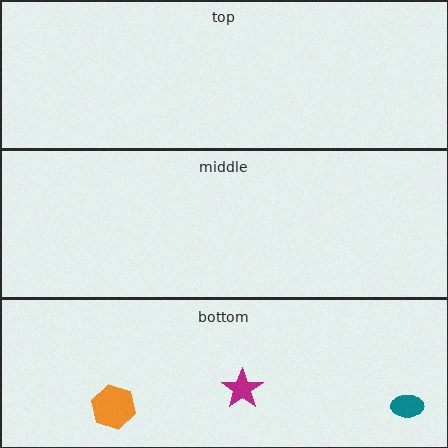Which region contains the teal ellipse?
The bottom region.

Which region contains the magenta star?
The bottom region.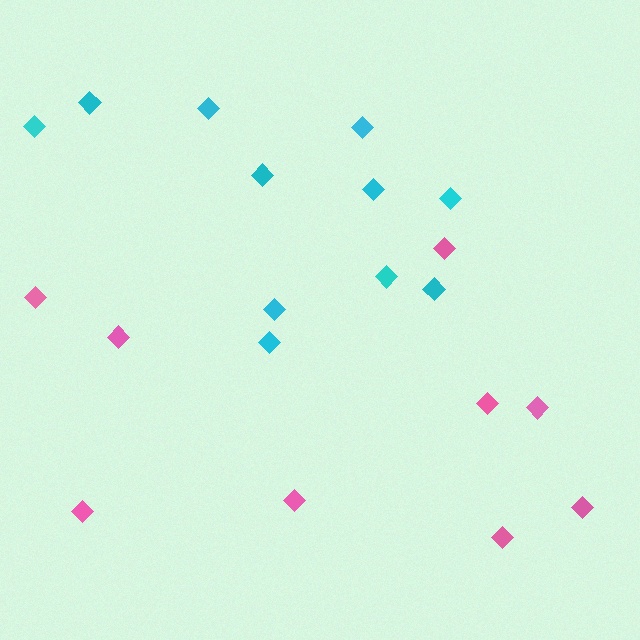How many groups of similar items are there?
There are 2 groups: one group of cyan diamonds (11) and one group of pink diamonds (9).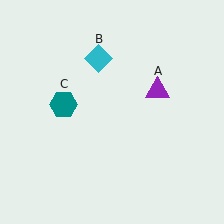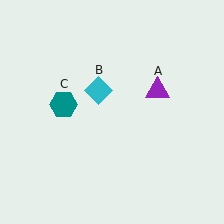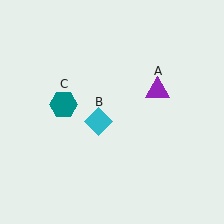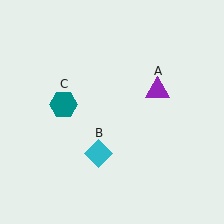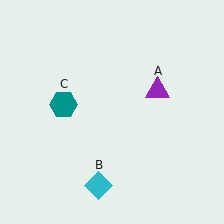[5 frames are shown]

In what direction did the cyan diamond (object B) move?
The cyan diamond (object B) moved down.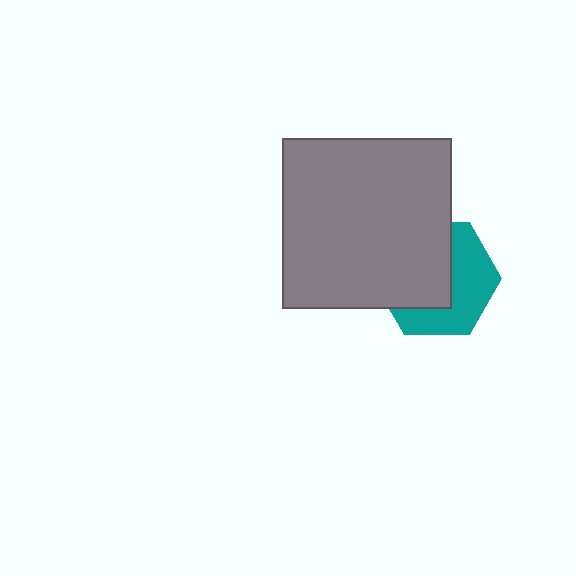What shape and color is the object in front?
The object in front is a gray square.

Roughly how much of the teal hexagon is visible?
About half of it is visible (roughly 48%).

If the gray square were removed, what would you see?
You would see the complete teal hexagon.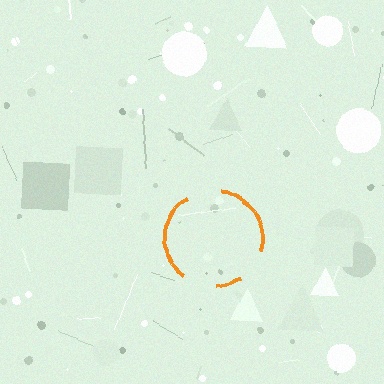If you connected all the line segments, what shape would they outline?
They would outline a circle.